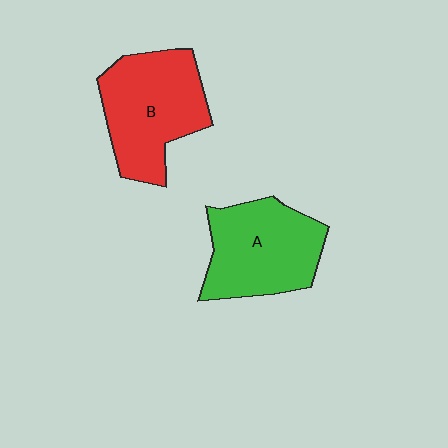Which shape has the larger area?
Shape B (red).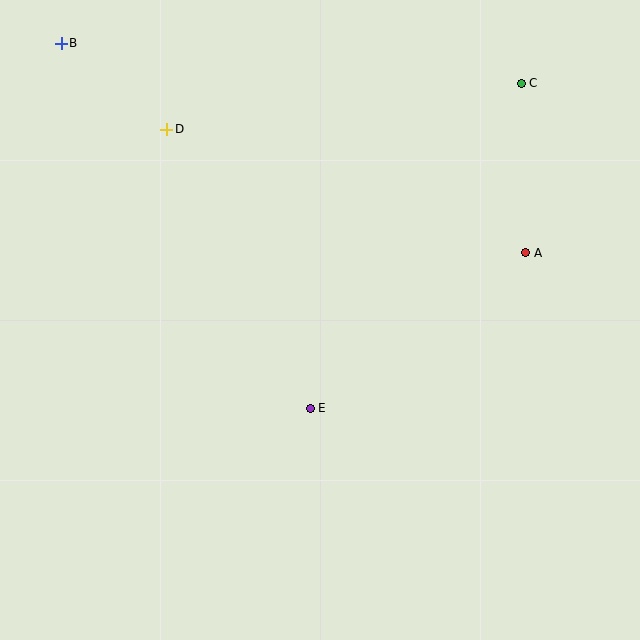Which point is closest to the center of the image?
Point E at (310, 408) is closest to the center.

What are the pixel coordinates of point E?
Point E is at (310, 408).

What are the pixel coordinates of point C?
Point C is at (521, 83).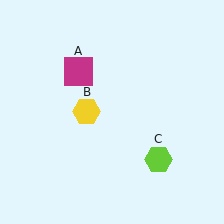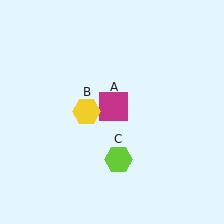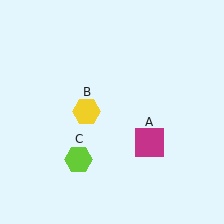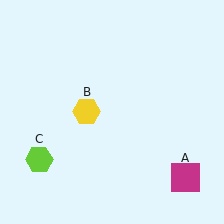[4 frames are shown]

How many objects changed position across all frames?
2 objects changed position: magenta square (object A), lime hexagon (object C).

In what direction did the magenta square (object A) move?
The magenta square (object A) moved down and to the right.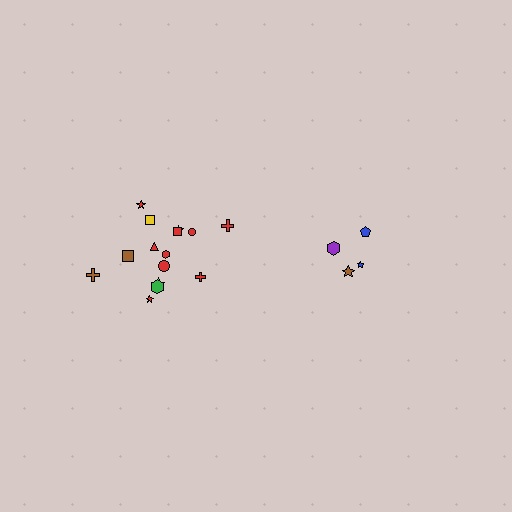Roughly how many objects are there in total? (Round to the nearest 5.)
Roughly 20 objects in total.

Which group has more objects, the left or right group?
The left group.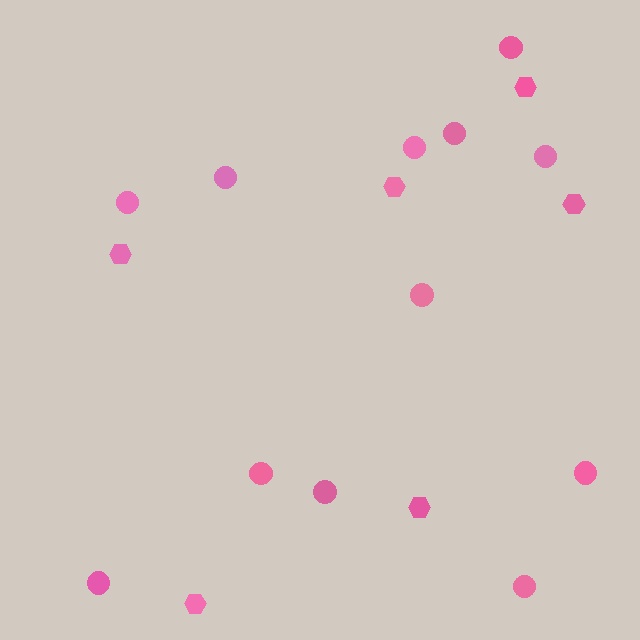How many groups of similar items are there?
There are 2 groups: one group of hexagons (6) and one group of circles (12).